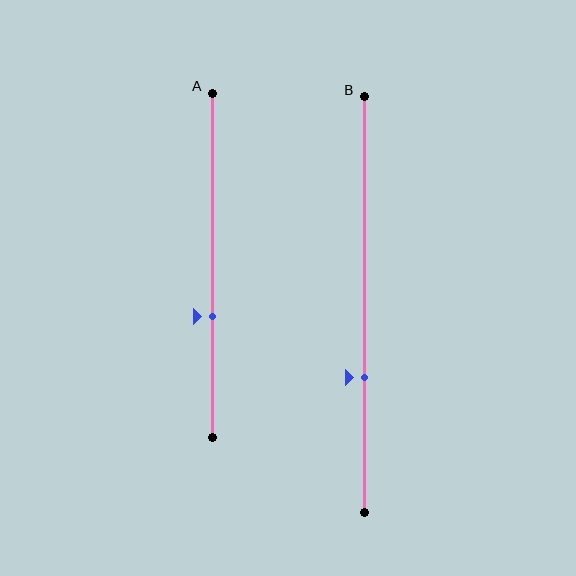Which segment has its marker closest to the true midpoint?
Segment A has its marker closest to the true midpoint.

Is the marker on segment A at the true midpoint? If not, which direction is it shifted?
No, the marker on segment A is shifted downward by about 15% of the segment length.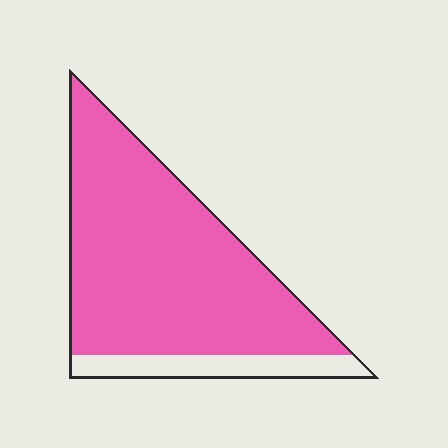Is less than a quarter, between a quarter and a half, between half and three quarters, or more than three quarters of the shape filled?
More than three quarters.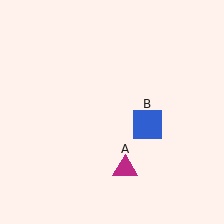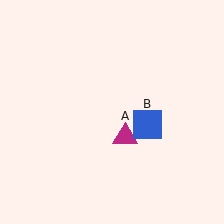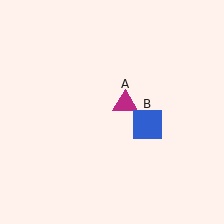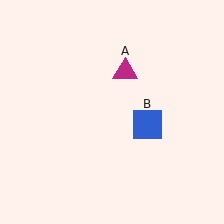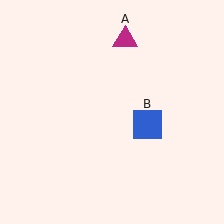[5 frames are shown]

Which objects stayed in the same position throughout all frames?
Blue square (object B) remained stationary.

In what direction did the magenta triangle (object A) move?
The magenta triangle (object A) moved up.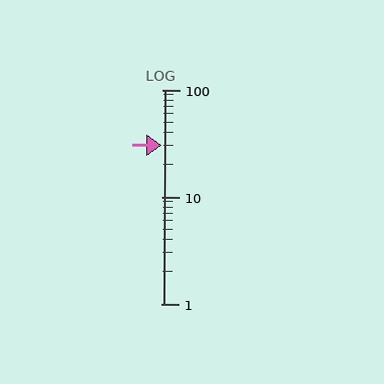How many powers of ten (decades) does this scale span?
The scale spans 2 decades, from 1 to 100.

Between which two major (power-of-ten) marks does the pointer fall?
The pointer is between 10 and 100.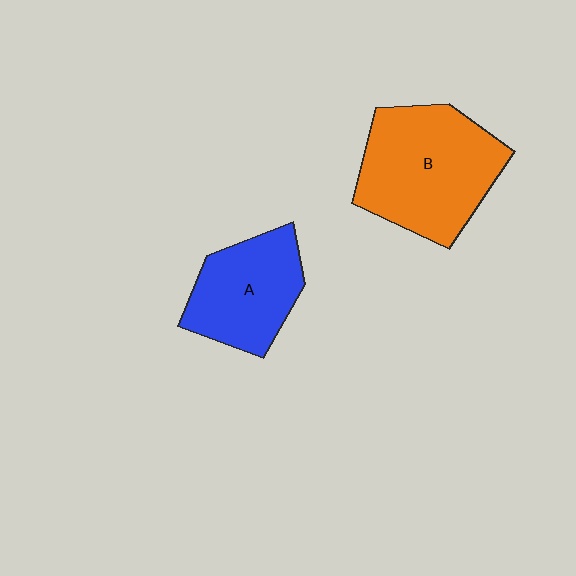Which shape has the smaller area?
Shape A (blue).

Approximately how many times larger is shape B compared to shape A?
Approximately 1.4 times.